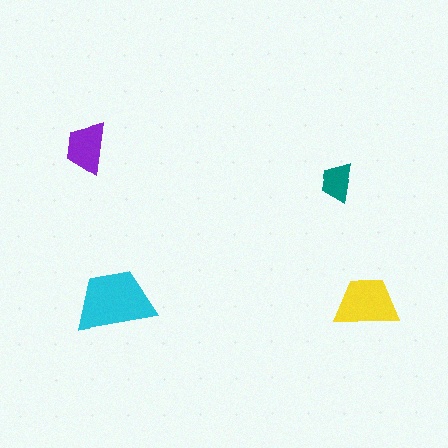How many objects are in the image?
There are 4 objects in the image.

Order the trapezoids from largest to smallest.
the cyan one, the yellow one, the purple one, the teal one.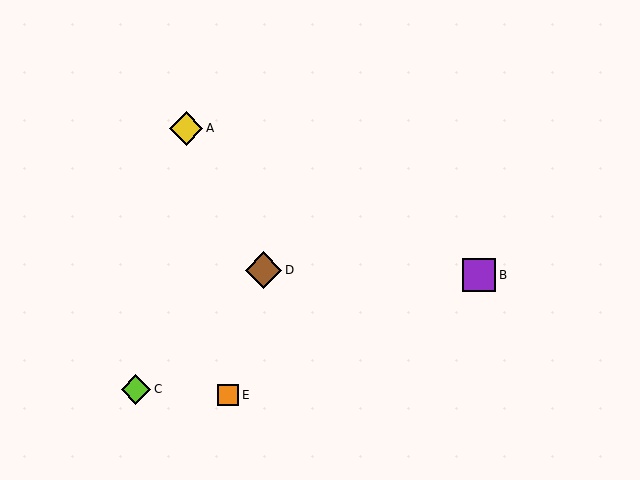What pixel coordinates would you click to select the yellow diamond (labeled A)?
Click at (186, 128) to select the yellow diamond A.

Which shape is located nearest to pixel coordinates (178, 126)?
The yellow diamond (labeled A) at (186, 128) is nearest to that location.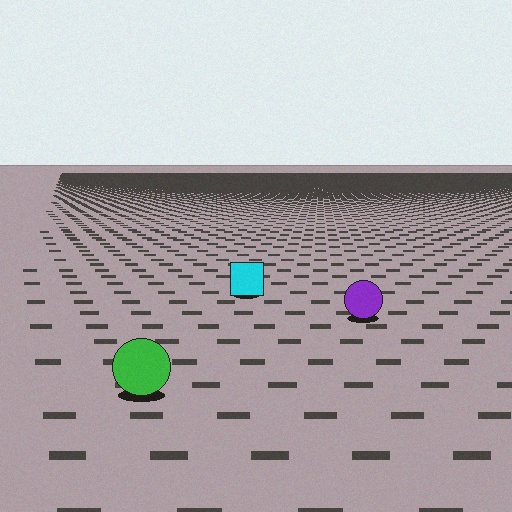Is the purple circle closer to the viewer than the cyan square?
Yes. The purple circle is closer — you can tell from the texture gradient: the ground texture is coarser near it.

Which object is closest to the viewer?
The green circle is closest. The texture marks near it are larger and more spread out.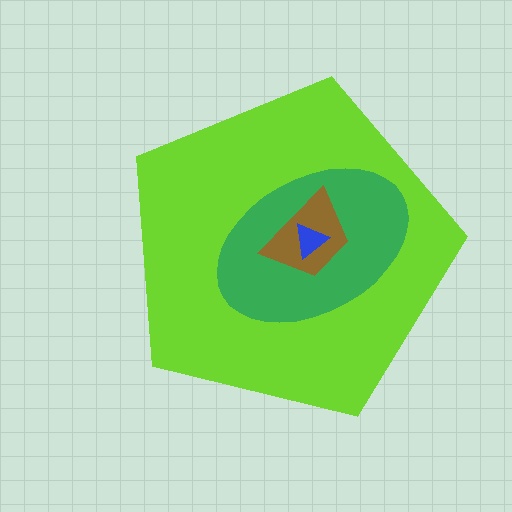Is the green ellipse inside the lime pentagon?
Yes.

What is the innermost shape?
The blue triangle.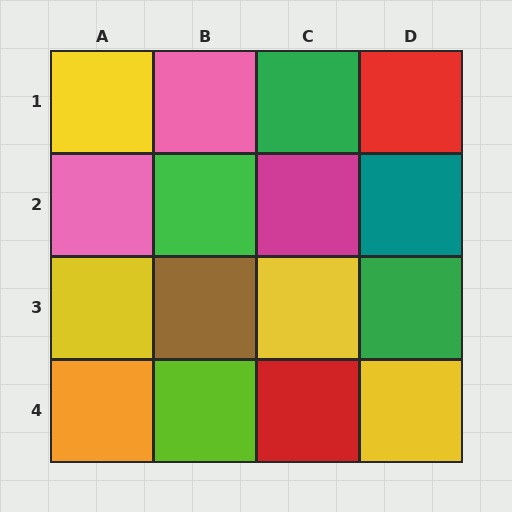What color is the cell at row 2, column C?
Magenta.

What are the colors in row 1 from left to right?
Yellow, pink, green, red.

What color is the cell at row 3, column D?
Green.